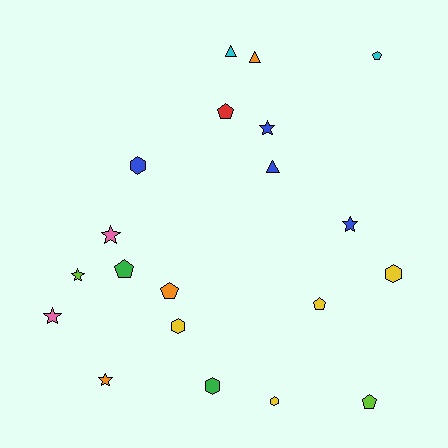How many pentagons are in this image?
There are 6 pentagons.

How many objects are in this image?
There are 20 objects.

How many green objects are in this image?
There are 2 green objects.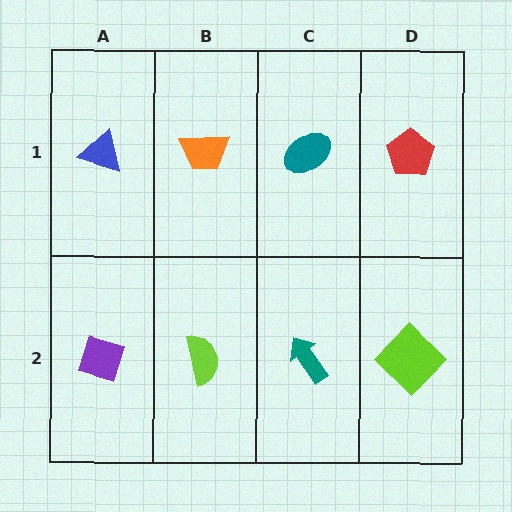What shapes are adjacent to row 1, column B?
A lime semicircle (row 2, column B), a blue triangle (row 1, column A), a teal ellipse (row 1, column C).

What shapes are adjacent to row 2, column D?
A red pentagon (row 1, column D), a teal arrow (row 2, column C).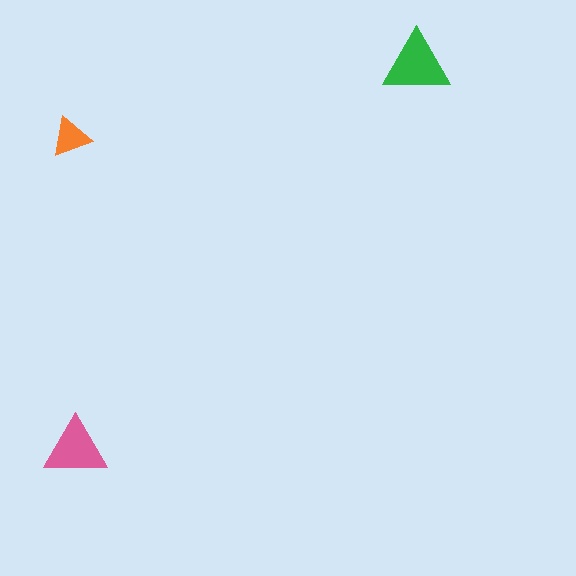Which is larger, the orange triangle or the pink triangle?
The pink one.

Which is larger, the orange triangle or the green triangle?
The green one.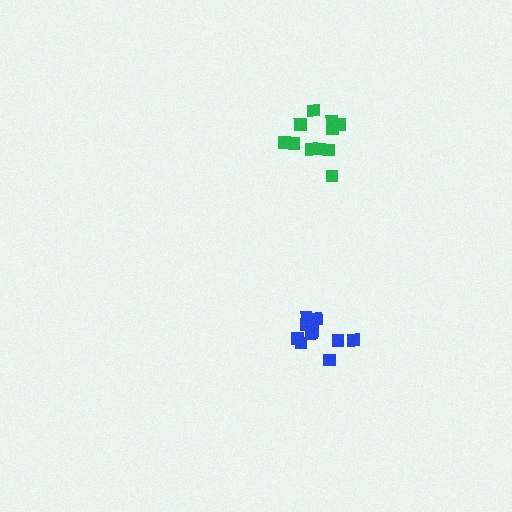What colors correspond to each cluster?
The clusters are colored: green, blue.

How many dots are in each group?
Group 1: 11 dots, Group 2: 10 dots (21 total).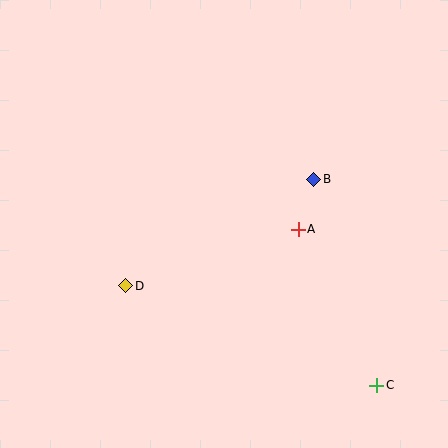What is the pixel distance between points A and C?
The distance between A and C is 175 pixels.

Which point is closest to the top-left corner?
Point D is closest to the top-left corner.